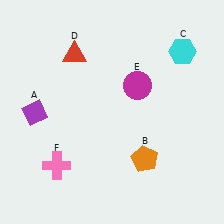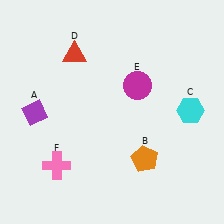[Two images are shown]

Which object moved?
The cyan hexagon (C) moved down.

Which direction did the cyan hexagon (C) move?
The cyan hexagon (C) moved down.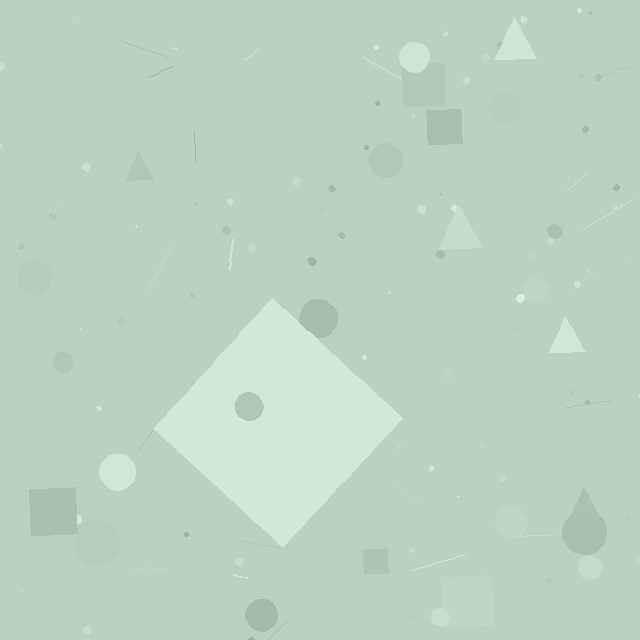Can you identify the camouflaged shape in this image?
The camouflaged shape is a diamond.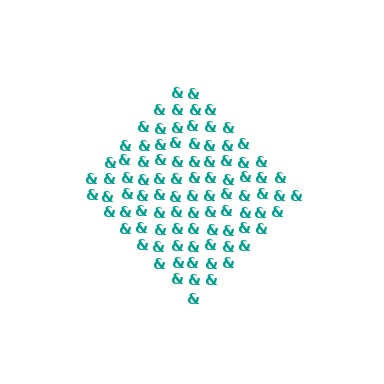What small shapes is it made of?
It is made of small ampersands.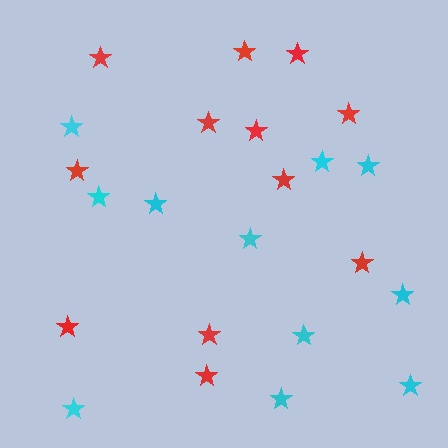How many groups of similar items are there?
There are 2 groups: one group of red stars (12) and one group of cyan stars (11).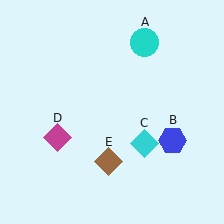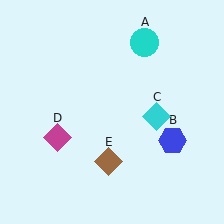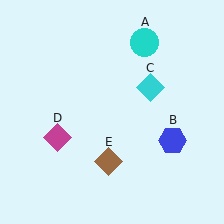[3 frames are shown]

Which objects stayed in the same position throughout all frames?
Cyan circle (object A) and blue hexagon (object B) and magenta diamond (object D) and brown diamond (object E) remained stationary.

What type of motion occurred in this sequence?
The cyan diamond (object C) rotated counterclockwise around the center of the scene.